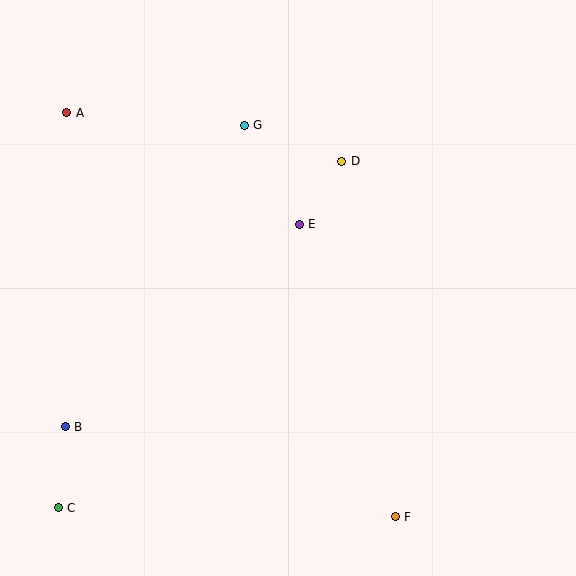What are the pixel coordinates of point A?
Point A is at (67, 113).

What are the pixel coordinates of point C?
Point C is at (58, 508).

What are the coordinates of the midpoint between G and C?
The midpoint between G and C is at (151, 317).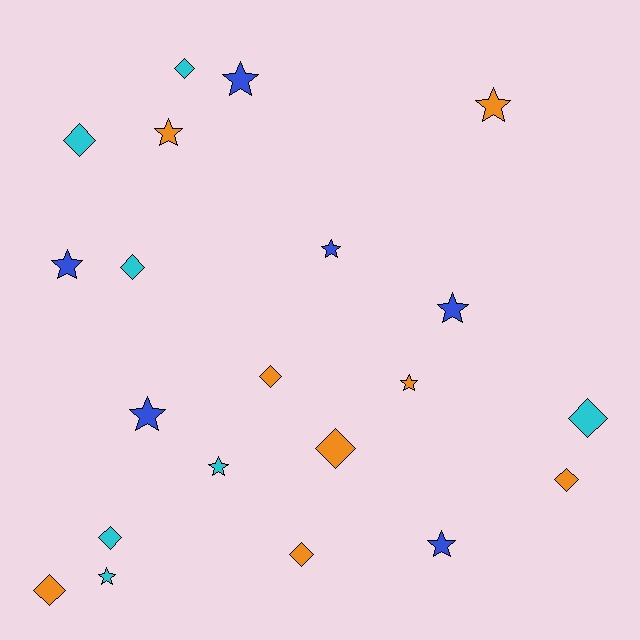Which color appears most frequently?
Orange, with 8 objects.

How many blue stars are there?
There are 6 blue stars.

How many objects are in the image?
There are 21 objects.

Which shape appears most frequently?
Star, with 11 objects.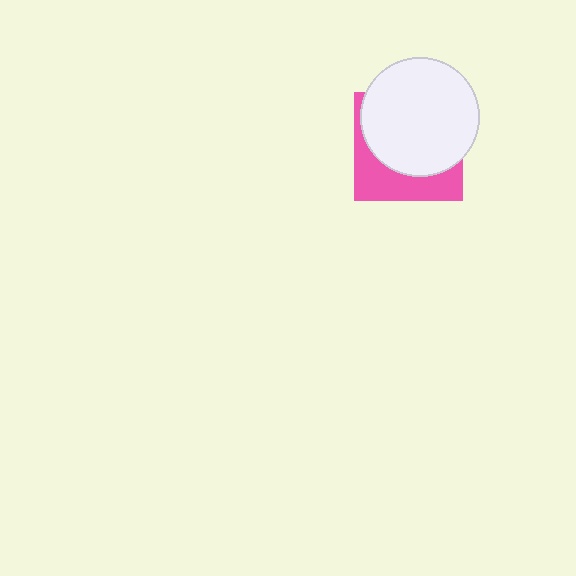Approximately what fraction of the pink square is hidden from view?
Roughly 64% of the pink square is hidden behind the white circle.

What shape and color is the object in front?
The object in front is a white circle.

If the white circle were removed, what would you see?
You would see the complete pink square.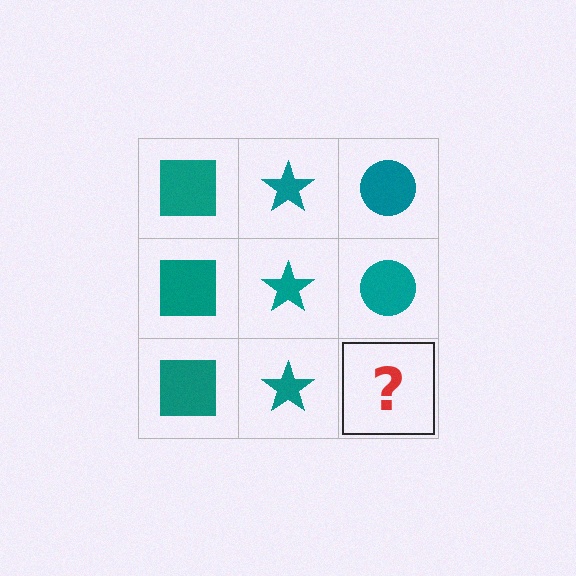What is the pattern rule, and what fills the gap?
The rule is that each column has a consistent shape. The gap should be filled with a teal circle.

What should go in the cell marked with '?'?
The missing cell should contain a teal circle.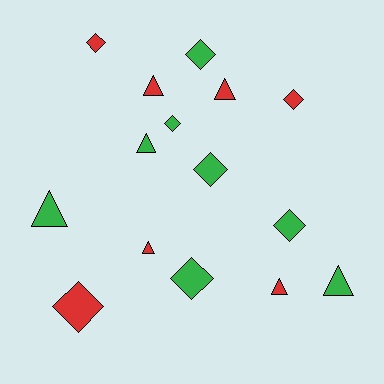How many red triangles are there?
There are 4 red triangles.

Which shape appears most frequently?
Diamond, with 8 objects.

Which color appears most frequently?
Green, with 8 objects.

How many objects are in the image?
There are 15 objects.